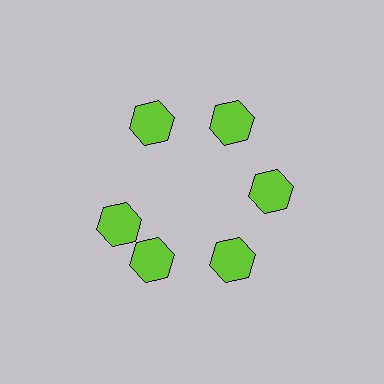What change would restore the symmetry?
The symmetry would be restored by rotating it back into even spacing with its neighbors so that all 6 hexagons sit at equal angles and equal distance from the center.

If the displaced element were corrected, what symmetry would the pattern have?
It would have 6-fold rotational symmetry — the pattern would map onto itself every 60 degrees.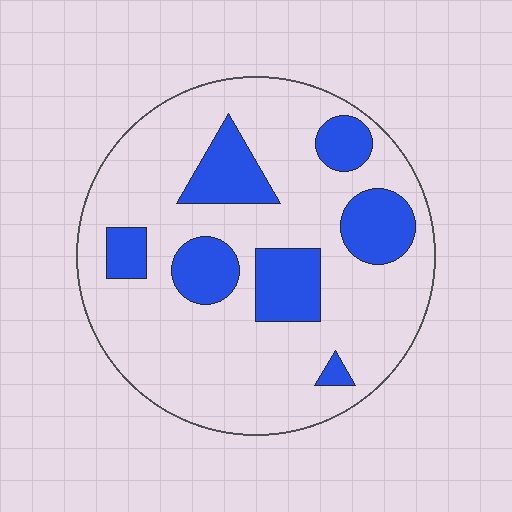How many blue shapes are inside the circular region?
7.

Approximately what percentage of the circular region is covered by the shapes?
Approximately 25%.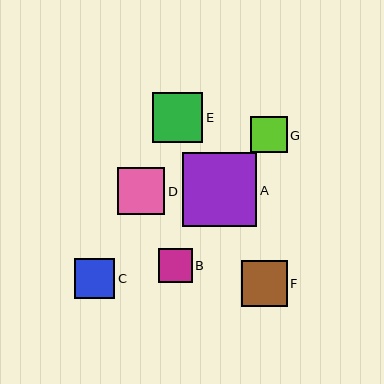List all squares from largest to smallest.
From largest to smallest: A, E, D, F, C, G, B.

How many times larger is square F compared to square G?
Square F is approximately 1.2 times the size of square G.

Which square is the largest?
Square A is the largest with a size of approximately 74 pixels.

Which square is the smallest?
Square B is the smallest with a size of approximately 34 pixels.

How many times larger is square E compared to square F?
Square E is approximately 1.1 times the size of square F.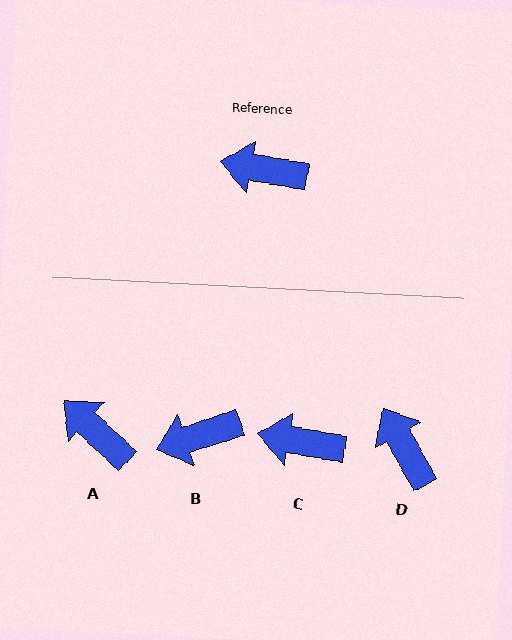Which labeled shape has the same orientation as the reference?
C.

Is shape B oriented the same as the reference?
No, it is off by about 28 degrees.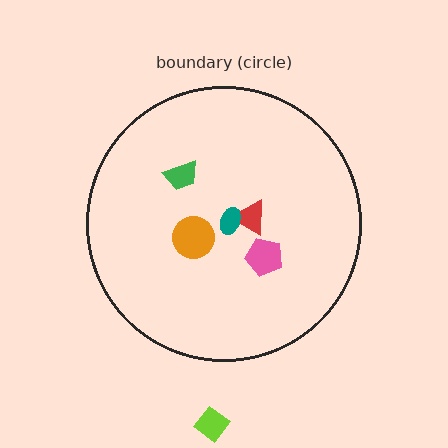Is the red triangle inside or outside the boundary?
Inside.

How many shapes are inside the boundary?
5 inside, 1 outside.